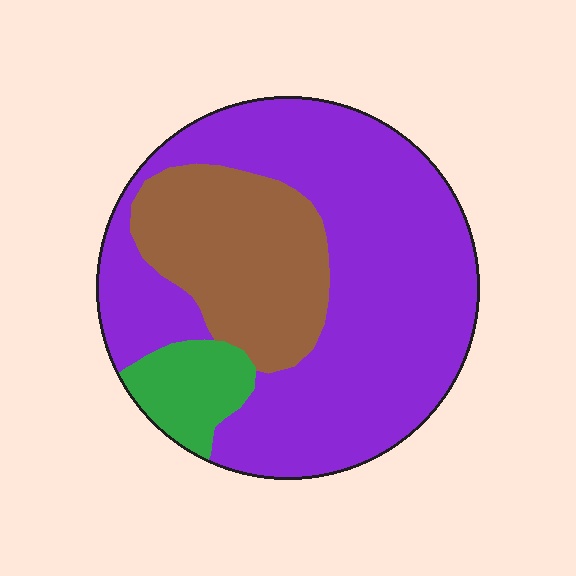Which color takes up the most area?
Purple, at roughly 65%.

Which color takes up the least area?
Green, at roughly 10%.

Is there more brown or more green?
Brown.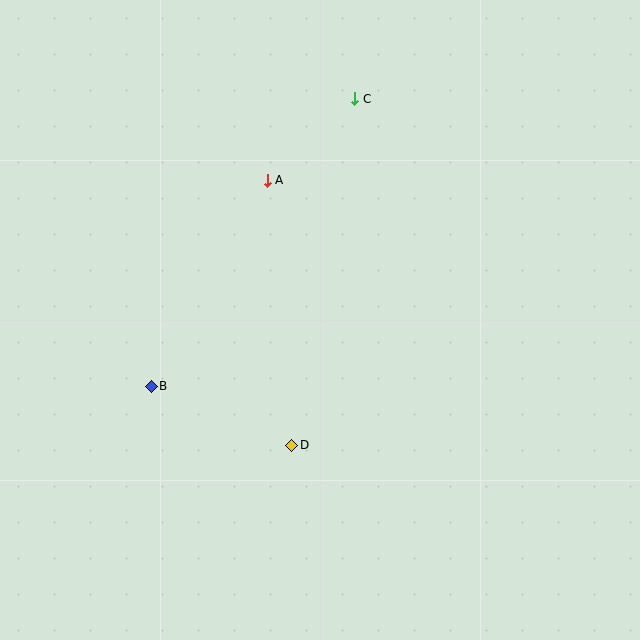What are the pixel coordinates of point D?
Point D is at (292, 445).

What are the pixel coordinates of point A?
Point A is at (267, 180).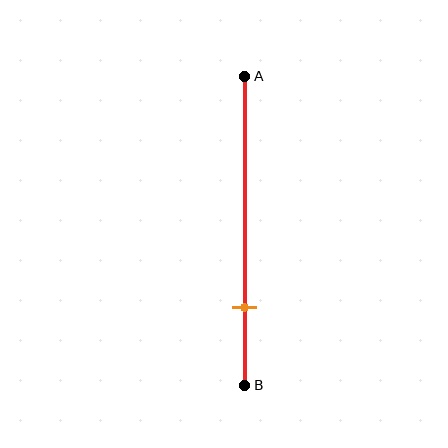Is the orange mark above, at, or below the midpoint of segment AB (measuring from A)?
The orange mark is below the midpoint of segment AB.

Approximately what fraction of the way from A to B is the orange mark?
The orange mark is approximately 75% of the way from A to B.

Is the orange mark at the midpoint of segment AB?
No, the mark is at about 75% from A, not at the 50% midpoint.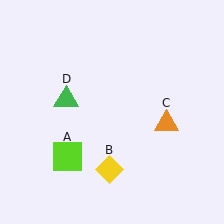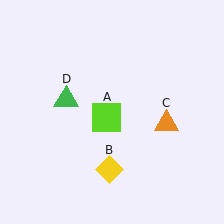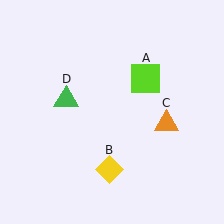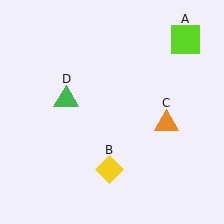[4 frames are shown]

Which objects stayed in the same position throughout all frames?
Yellow diamond (object B) and orange triangle (object C) and green triangle (object D) remained stationary.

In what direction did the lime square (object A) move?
The lime square (object A) moved up and to the right.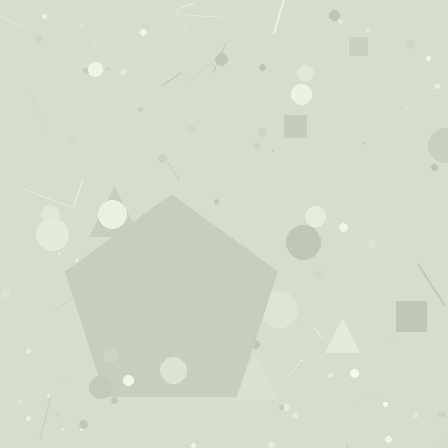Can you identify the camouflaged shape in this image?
The camouflaged shape is a pentagon.